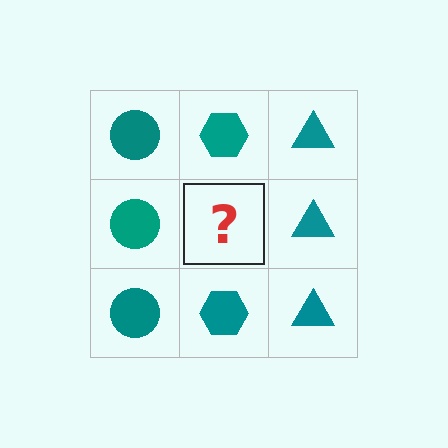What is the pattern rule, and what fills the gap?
The rule is that each column has a consistent shape. The gap should be filled with a teal hexagon.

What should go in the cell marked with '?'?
The missing cell should contain a teal hexagon.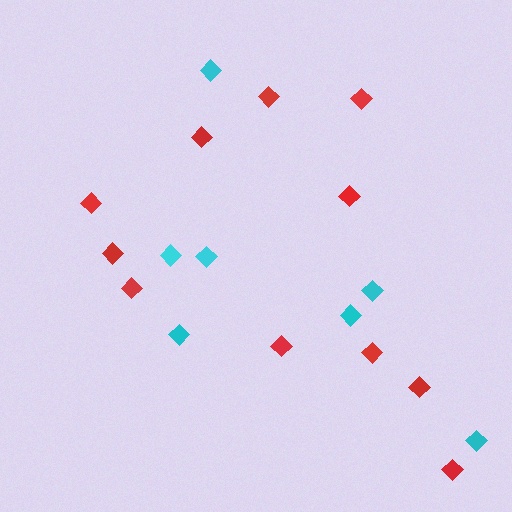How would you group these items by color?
There are 2 groups: one group of red diamonds (11) and one group of cyan diamonds (7).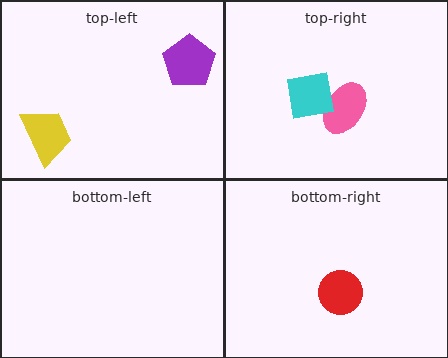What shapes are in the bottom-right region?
The red circle.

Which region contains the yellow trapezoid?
The top-left region.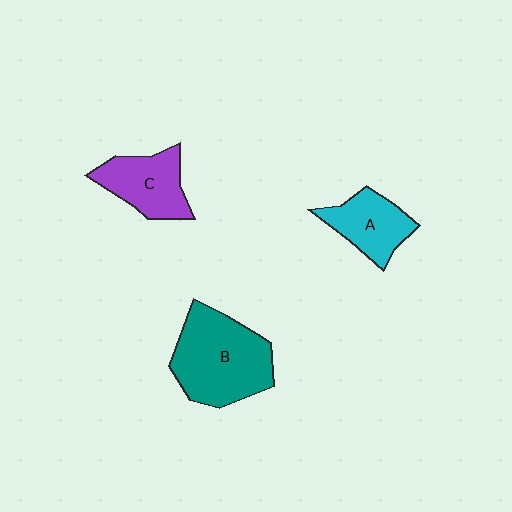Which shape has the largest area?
Shape B (teal).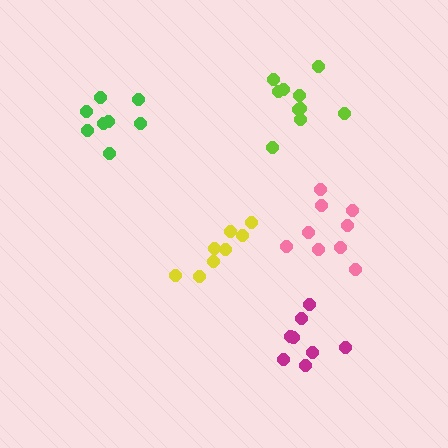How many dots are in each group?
Group 1: 8 dots, Group 2: 10 dots, Group 3: 9 dots, Group 4: 8 dots, Group 5: 8 dots (43 total).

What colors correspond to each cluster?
The clusters are colored: yellow, lime, pink, green, magenta.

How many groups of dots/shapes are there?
There are 5 groups.